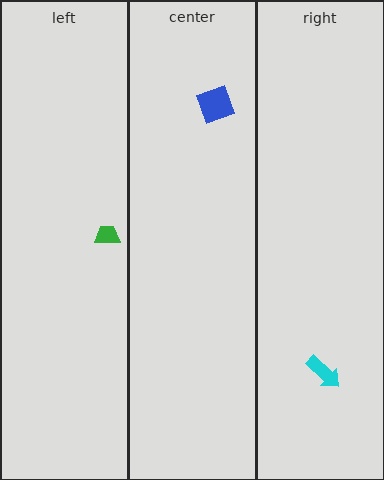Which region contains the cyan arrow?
The right region.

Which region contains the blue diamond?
The center region.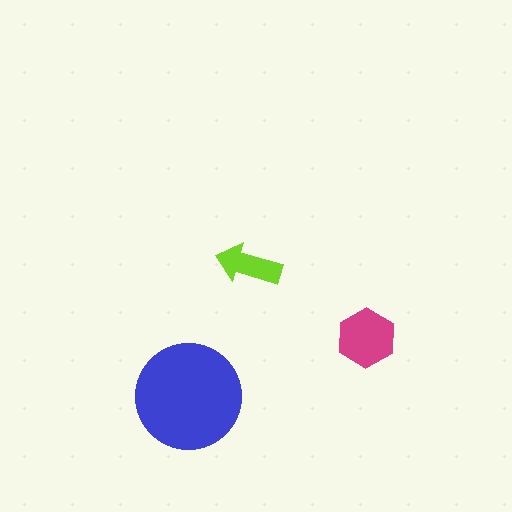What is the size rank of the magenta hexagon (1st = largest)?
2nd.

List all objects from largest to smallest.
The blue circle, the magenta hexagon, the lime arrow.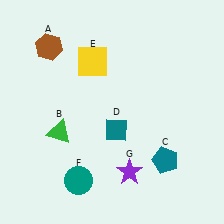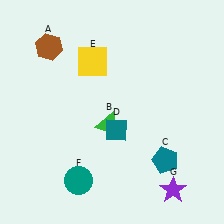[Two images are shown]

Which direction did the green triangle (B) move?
The green triangle (B) moved right.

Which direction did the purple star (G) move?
The purple star (G) moved right.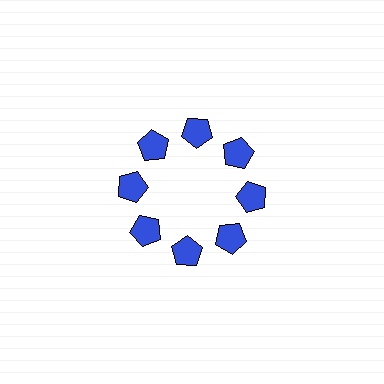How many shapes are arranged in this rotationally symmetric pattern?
There are 8 shapes, arranged in 8 groups of 1.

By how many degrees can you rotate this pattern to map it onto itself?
The pattern maps onto itself every 45 degrees of rotation.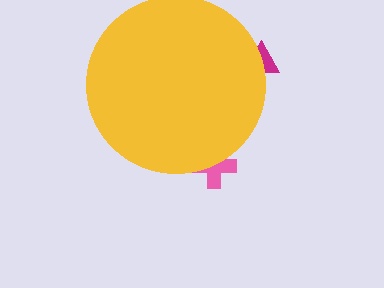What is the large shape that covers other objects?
A yellow circle.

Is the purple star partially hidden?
Yes, the purple star is partially hidden behind the yellow circle.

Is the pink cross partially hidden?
Yes, the pink cross is partially hidden behind the yellow circle.